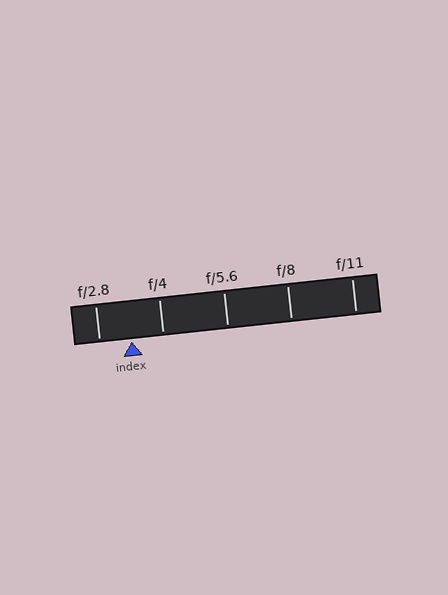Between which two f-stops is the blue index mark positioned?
The index mark is between f/2.8 and f/4.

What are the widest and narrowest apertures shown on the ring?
The widest aperture shown is f/2.8 and the narrowest is f/11.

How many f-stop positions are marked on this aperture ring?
There are 5 f-stop positions marked.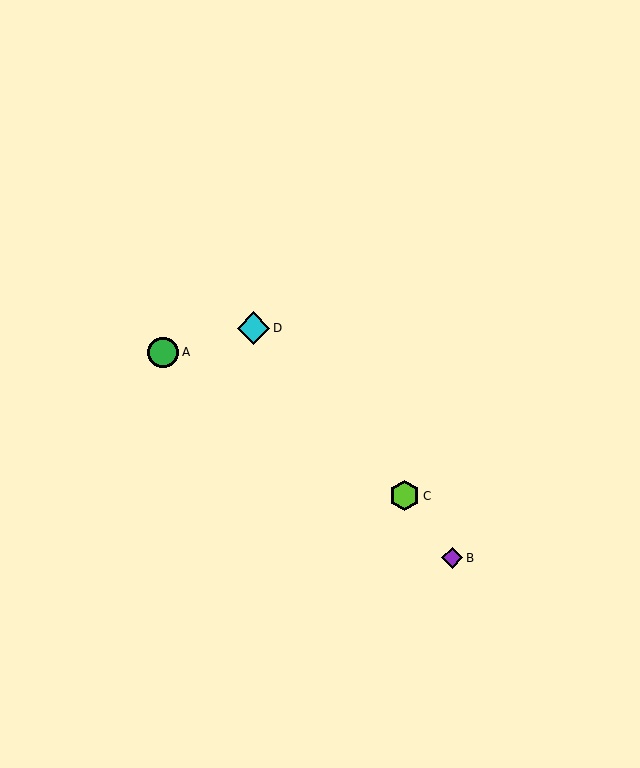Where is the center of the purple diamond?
The center of the purple diamond is at (452, 558).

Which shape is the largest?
The cyan diamond (labeled D) is the largest.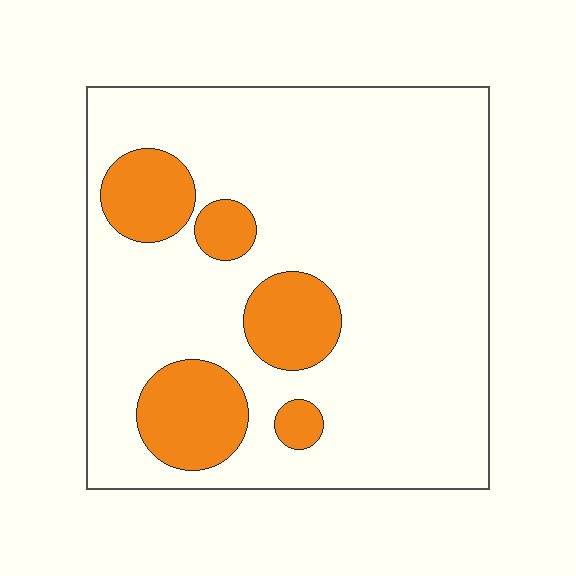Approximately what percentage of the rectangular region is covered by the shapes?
Approximately 20%.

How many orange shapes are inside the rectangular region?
5.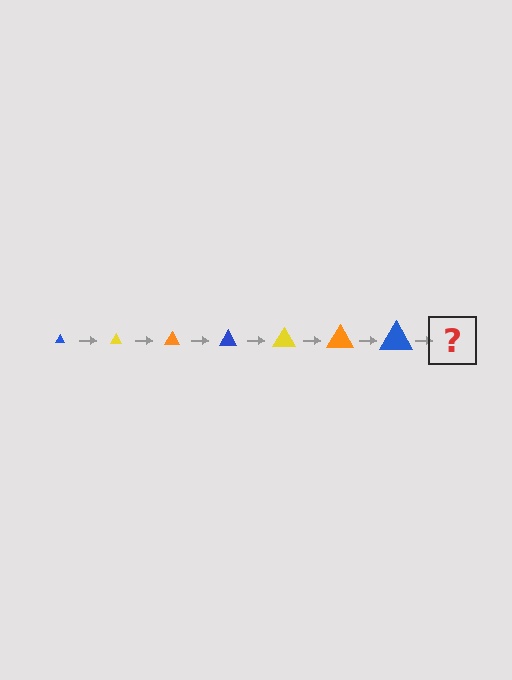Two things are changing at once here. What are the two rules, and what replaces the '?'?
The two rules are that the triangle grows larger each step and the color cycles through blue, yellow, and orange. The '?' should be a yellow triangle, larger than the previous one.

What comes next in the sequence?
The next element should be a yellow triangle, larger than the previous one.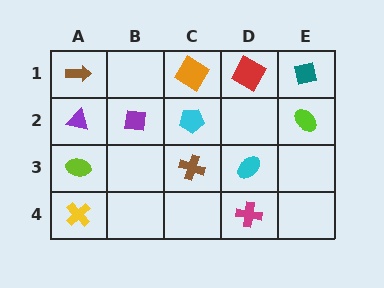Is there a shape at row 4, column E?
No, that cell is empty.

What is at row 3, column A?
A lime ellipse.